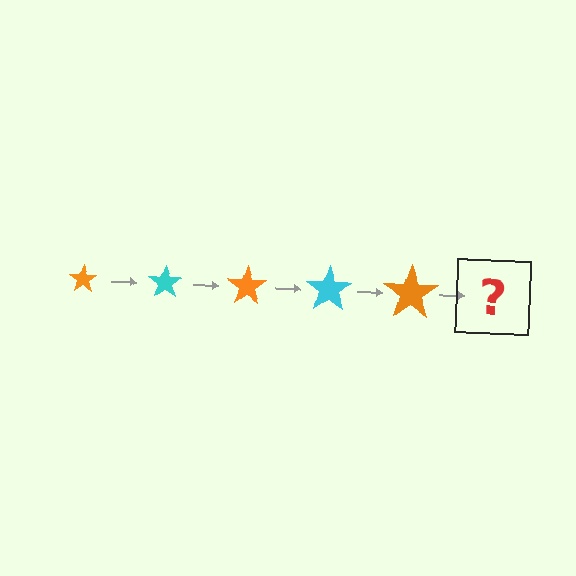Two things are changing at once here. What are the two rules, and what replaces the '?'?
The two rules are that the star grows larger each step and the color cycles through orange and cyan. The '?' should be a cyan star, larger than the previous one.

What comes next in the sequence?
The next element should be a cyan star, larger than the previous one.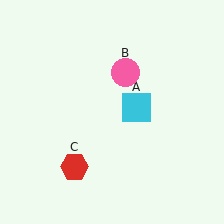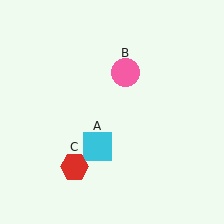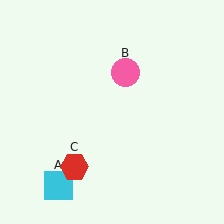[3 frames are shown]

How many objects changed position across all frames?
1 object changed position: cyan square (object A).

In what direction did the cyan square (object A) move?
The cyan square (object A) moved down and to the left.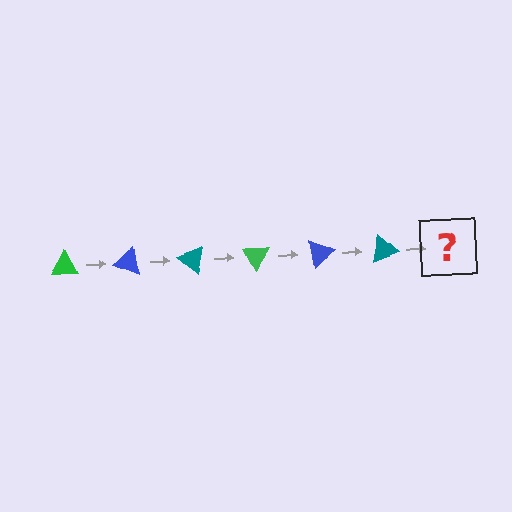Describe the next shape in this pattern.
It should be a green triangle, rotated 120 degrees from the start.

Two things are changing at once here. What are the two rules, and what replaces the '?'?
The two rules are that it rotates 20 degrees each step and the color cycles through green, blue, and teal. The '?' should be a green triangle, rotated 120 degrees from the start.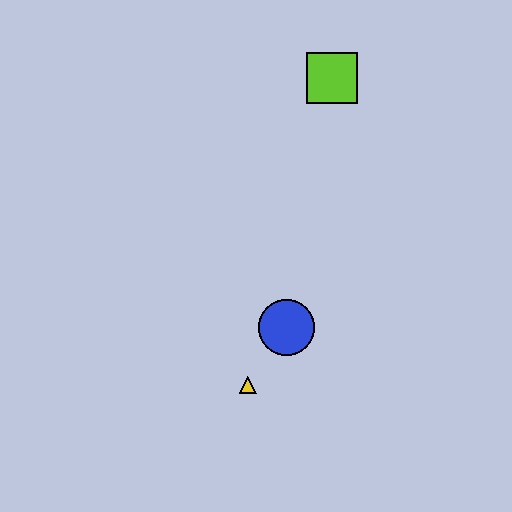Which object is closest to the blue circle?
The yellow triangle is closest to the blue circle.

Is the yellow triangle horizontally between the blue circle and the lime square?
No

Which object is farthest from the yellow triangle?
The lime square is farthest from the yellow triangle.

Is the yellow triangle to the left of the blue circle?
Yes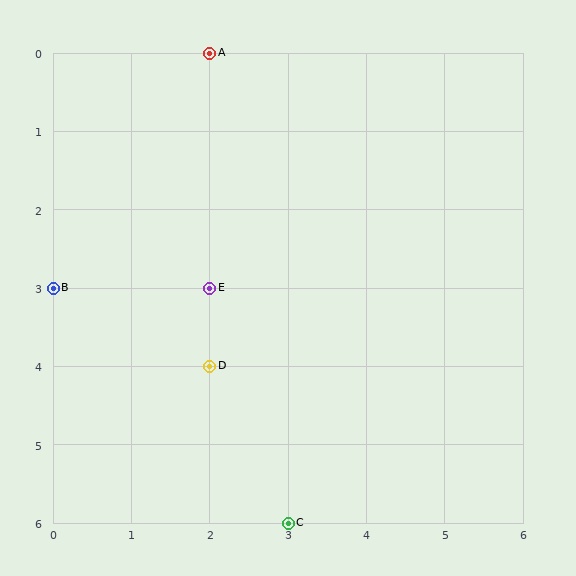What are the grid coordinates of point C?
Point C is at grid coordinates (3, 6).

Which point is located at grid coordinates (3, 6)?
Point C is at (3, 6).